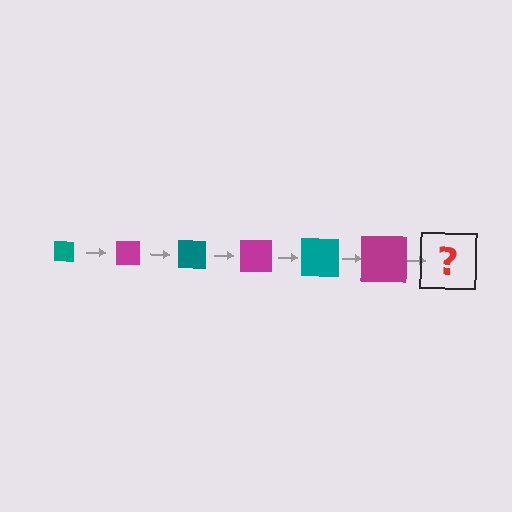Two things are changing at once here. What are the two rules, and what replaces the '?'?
The two rules are that the square grows larger each step and the color cycles through teal and magenta. The '?' should be a teal square, larger than the previous one.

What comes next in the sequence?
The next element should be a teal square, larger than the previous one.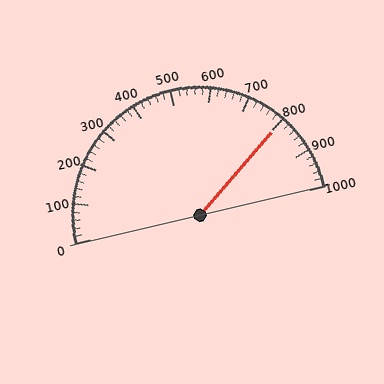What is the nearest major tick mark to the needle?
The nearest major tick mark is 800.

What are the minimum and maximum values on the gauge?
The gauge ranges from 0 to 1000.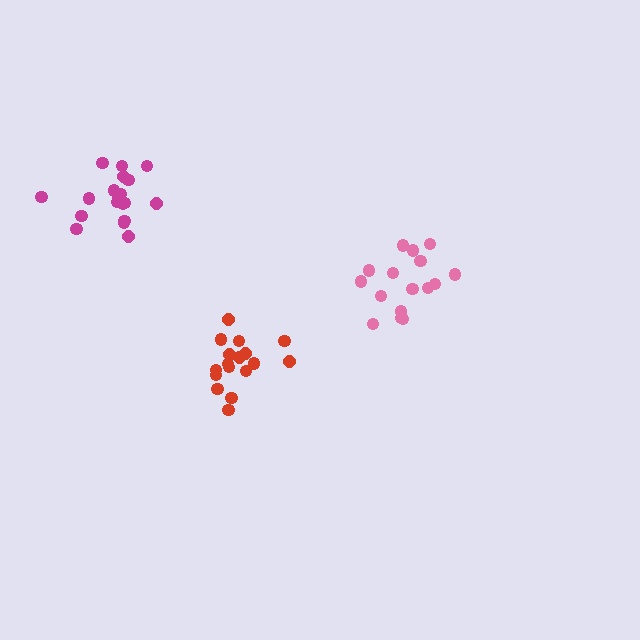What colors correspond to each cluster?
The clusters are colored: magenta, pink, red.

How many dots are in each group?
Group 1: 19 dots, Group 2: 16 dots, Group 3: 17 dots (52 total).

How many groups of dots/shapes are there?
There are 3 groups.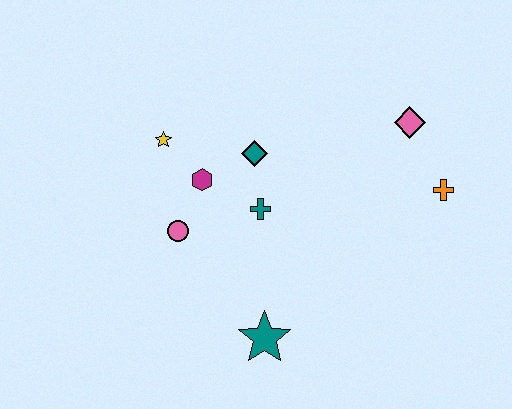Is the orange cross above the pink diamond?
No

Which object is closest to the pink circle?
The magenta hexagon is closest to the pink circle.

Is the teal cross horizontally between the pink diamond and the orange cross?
No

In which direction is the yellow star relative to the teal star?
The yellow star is above the teal star.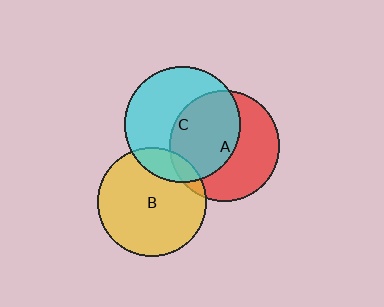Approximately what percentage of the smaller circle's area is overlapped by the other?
Approximately 10%.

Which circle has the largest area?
Circle C (cyan).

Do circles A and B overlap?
Yes.